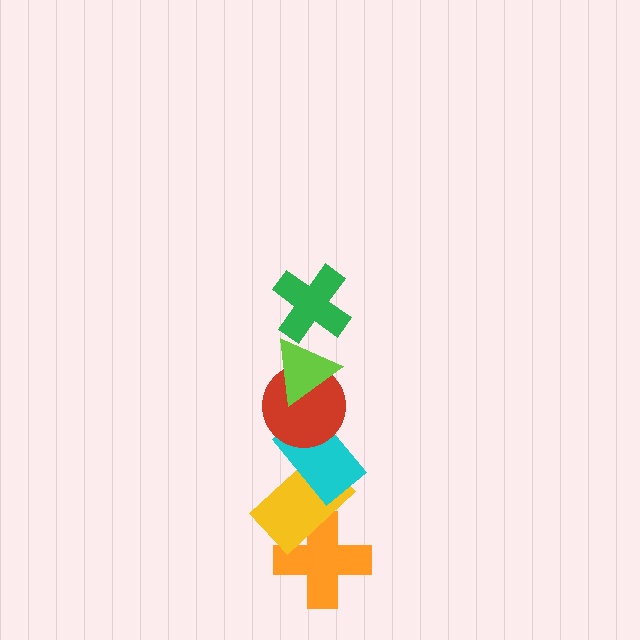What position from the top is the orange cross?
The orange cross is 6th from the top.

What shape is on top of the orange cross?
The yellow rectangle is on top of the orange cross.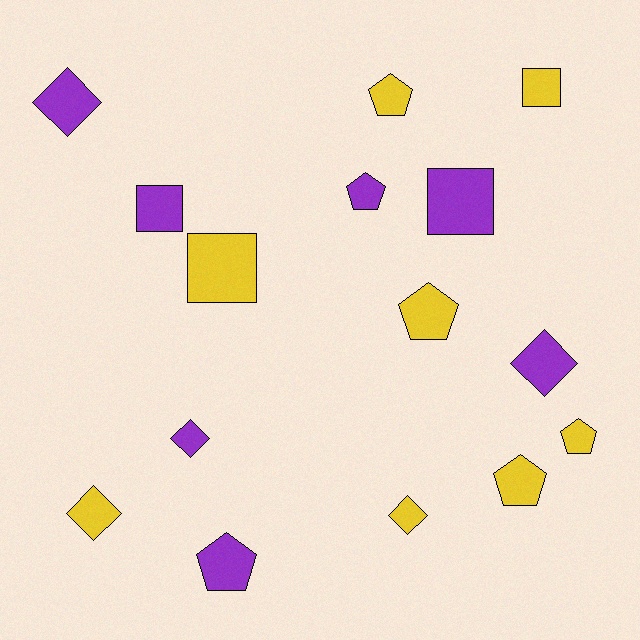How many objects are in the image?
There are 15 objects.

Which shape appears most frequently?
Pentagon, with 6 objects.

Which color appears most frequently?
Yellow, with 8 objects.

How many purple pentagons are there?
There are 2 purple pentagons.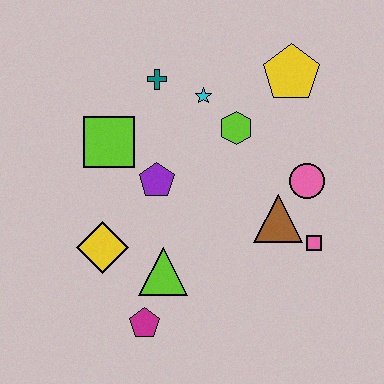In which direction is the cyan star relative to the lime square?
The cyan star is to the right of the lime square.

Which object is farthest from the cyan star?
The magenta pentagon is farthest from the cyan star.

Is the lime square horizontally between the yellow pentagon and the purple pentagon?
No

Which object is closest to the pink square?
The brown triangle is closest to the pink square.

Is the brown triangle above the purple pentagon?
No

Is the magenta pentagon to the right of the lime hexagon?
No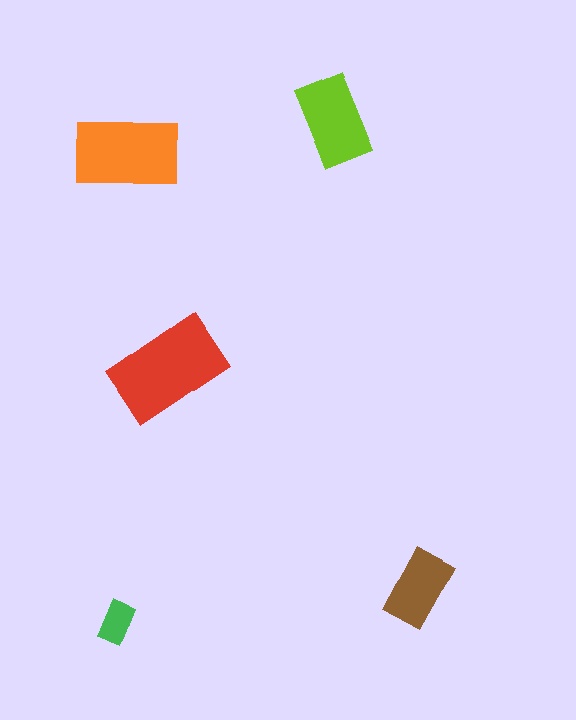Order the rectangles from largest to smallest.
the red one, the orange one, the lime one, the brown one, the green one.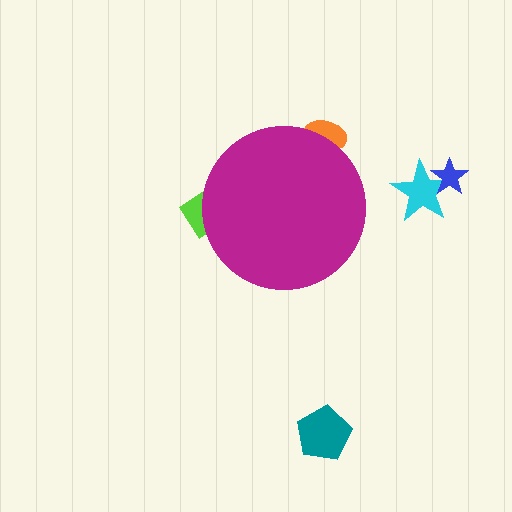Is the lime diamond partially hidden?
Yes, the lime diamond is partially hidden behind the magenta circle.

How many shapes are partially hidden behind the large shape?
2 shapes are partially hidden.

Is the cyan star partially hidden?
No, the cyan star is fully visible.